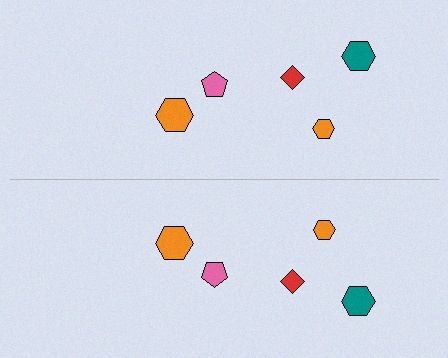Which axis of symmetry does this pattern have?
The pattern has a horizontal axis of symmetry running through the center of the image.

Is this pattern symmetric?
Yes, this pattern has bilateral (reflection) symmetry.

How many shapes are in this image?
There are 10 shapes in this image.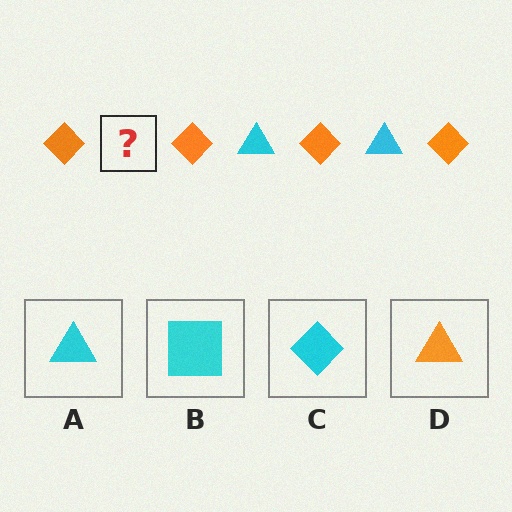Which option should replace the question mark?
Option A.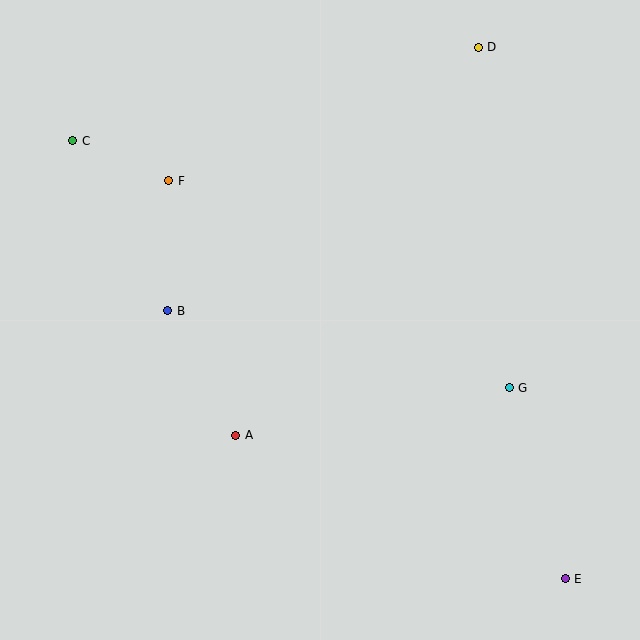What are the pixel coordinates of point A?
Point A is at (236, 435).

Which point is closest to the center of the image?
Point A at (236, 435) is closest to the center.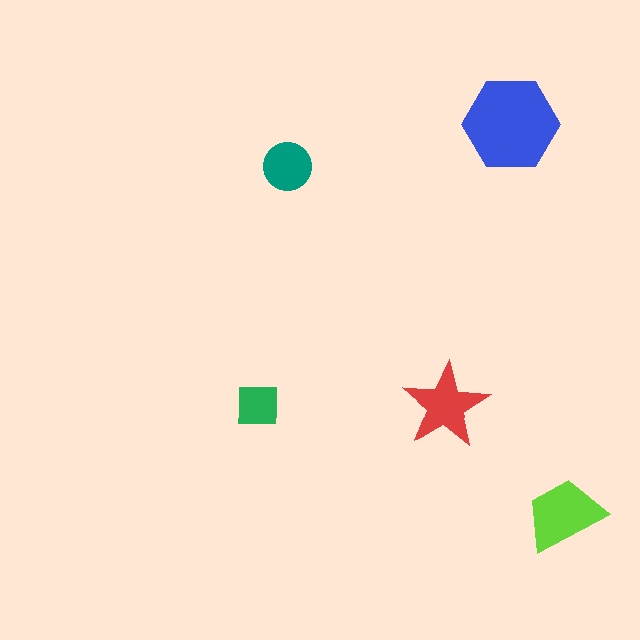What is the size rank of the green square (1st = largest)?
5th.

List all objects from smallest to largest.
The green square, the teal circle, the red star, the lime trapezoid, the blue hexagon.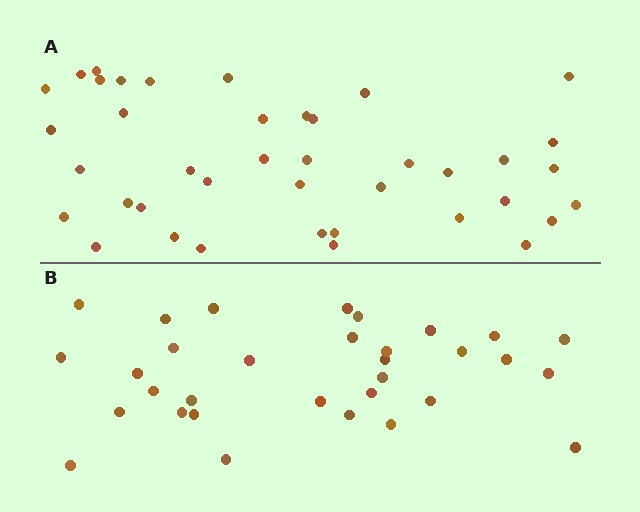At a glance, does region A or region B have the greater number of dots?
Region A (the top region) has more dots.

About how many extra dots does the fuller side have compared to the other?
Region A has roughly 8 or so more dots than region B.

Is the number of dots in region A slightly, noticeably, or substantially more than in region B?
Region A has noticeably more, but not dramatically so. The ratio is roughly 1.2 to 1.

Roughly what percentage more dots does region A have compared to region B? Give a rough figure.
About 25% more.